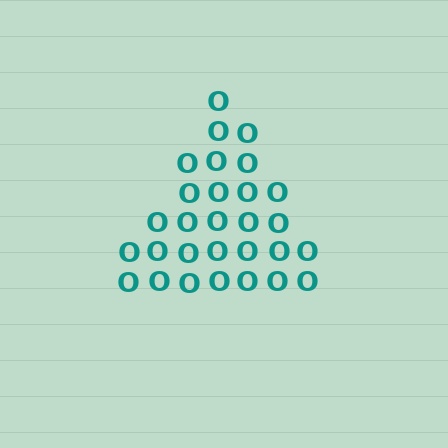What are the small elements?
The small elements are letter O's.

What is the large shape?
The large shape is a triangle.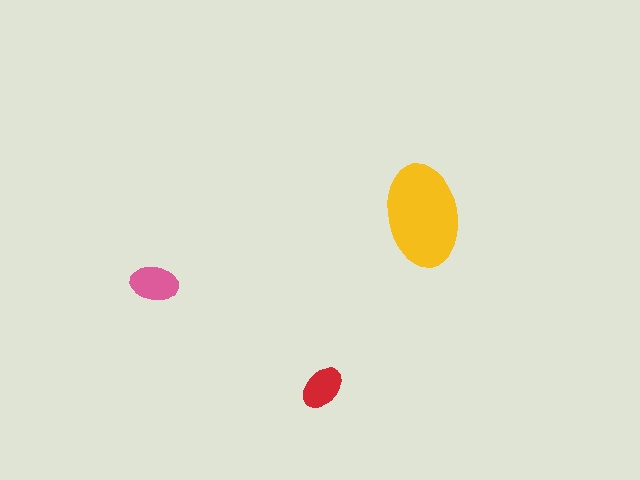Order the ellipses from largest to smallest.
the yellow one, the pink one, the red one.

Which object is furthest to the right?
The yellow ellipse is rightmost.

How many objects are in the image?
There are 3 objects in the image.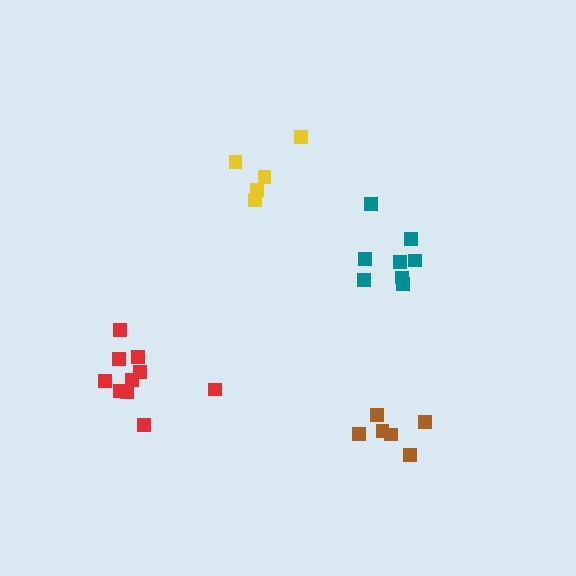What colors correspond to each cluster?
The clusters are colored: red, teal, yellow, brown.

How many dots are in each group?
Group 1: 10 dots, Group 2: 8 dots, Group 3: 5 dots, Group 4: 6 dots (29 total).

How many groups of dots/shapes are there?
There are 4 groups.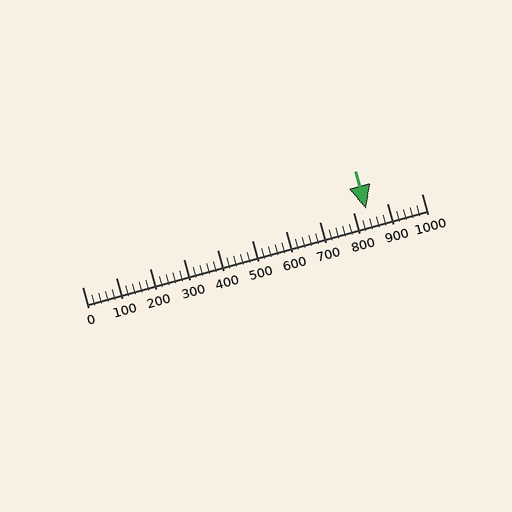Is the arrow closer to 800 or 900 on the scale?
The arrow is closer to 800.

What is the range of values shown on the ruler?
The ruler shows values from 0 to 1000.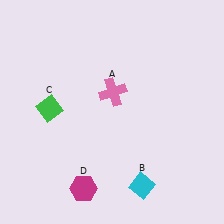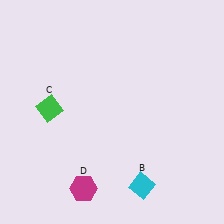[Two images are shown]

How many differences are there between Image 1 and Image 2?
There is 1 difference between the two images.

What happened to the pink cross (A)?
The pink cross (A) was removed in Image 2. It was in the top-right area of Image 1.